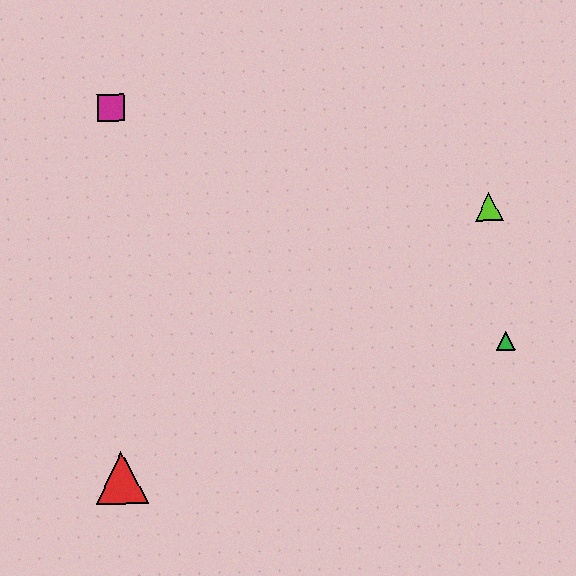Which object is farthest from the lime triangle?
The red triangle is farthest from the lime triangle.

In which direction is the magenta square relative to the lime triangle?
The magenta square is to the left of the lime triangle.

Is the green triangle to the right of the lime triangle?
Yes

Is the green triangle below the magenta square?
Yes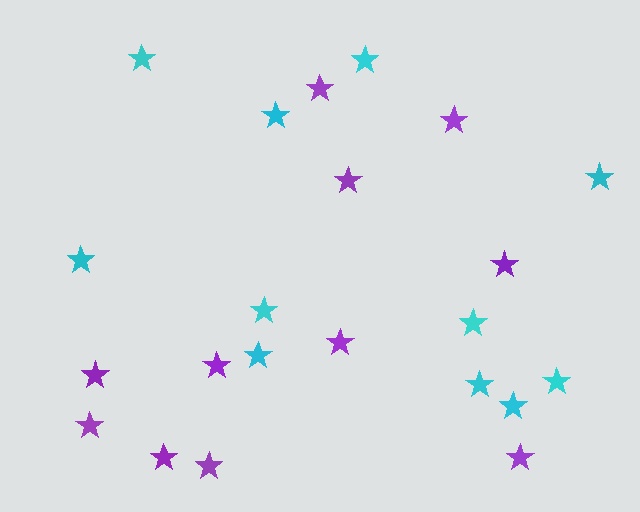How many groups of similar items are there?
There are 2 groups: one group of purple stars (11) and one group of cyan stars (11).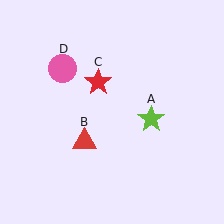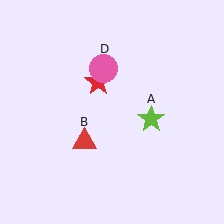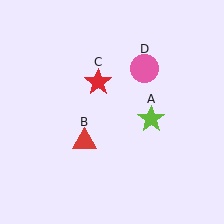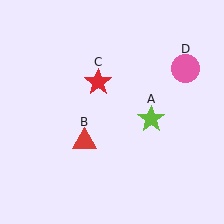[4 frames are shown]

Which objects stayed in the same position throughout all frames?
Lime star (object A) and red triangle (object B) and red star (object C) remained stationary.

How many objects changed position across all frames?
1 object changed position: pink circle (object D).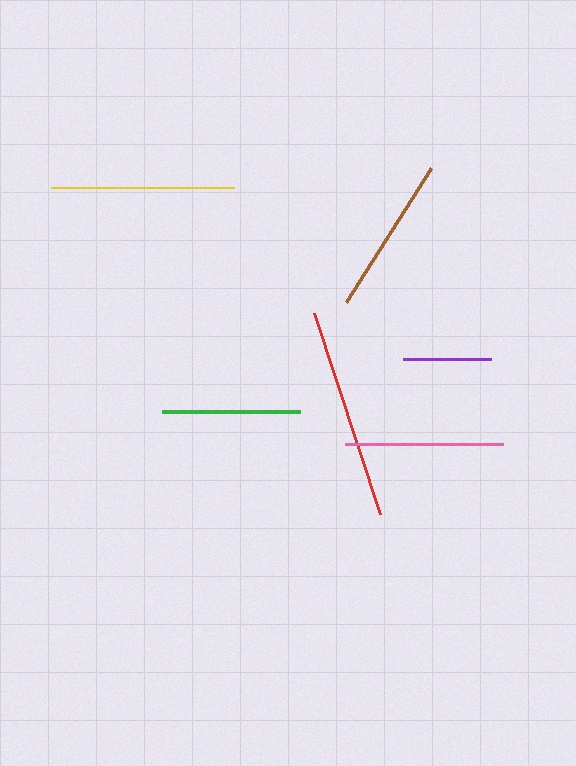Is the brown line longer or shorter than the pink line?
The brown line is longer than the pink line.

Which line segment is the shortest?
The purple line is the shortest at approximately 88 pixels.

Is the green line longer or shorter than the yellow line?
The yellow line is longer than the green line.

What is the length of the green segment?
The green segment is approximately 137 pixels long.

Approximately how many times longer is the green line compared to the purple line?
The green line is approximately 1.6 times the length of the purple line.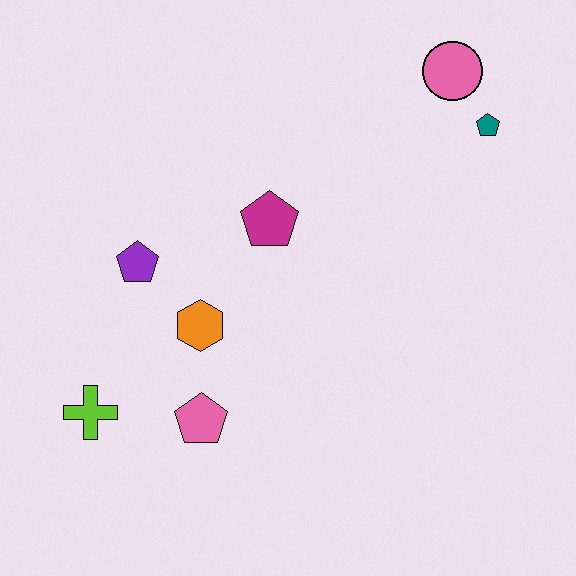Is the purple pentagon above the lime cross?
Yes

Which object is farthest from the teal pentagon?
The lime cross is farthest from the teal pentagon.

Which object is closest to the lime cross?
The pink pentagon is closest to the lime cross.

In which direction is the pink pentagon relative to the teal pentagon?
The pink pentagon is below the teal pentagon.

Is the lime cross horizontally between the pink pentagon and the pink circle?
No